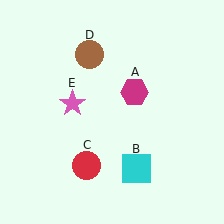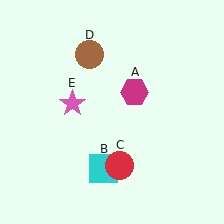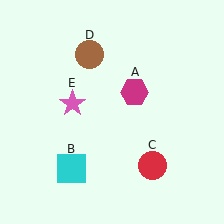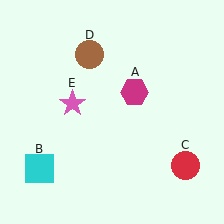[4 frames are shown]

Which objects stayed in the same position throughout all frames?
Magenta hexagon (object A) and brown circle (object D) and pink star (object E) remained stationary.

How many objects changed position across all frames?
2 objects changed position: cyan square (object B), red circle (object C).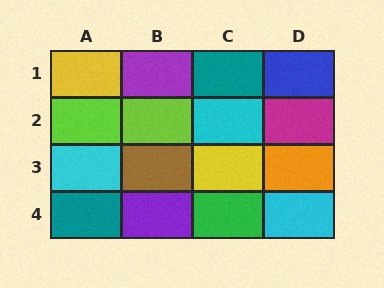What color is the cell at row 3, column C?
Yellow.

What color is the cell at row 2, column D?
Magenta.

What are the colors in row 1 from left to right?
Yellow, purple, teal, blue.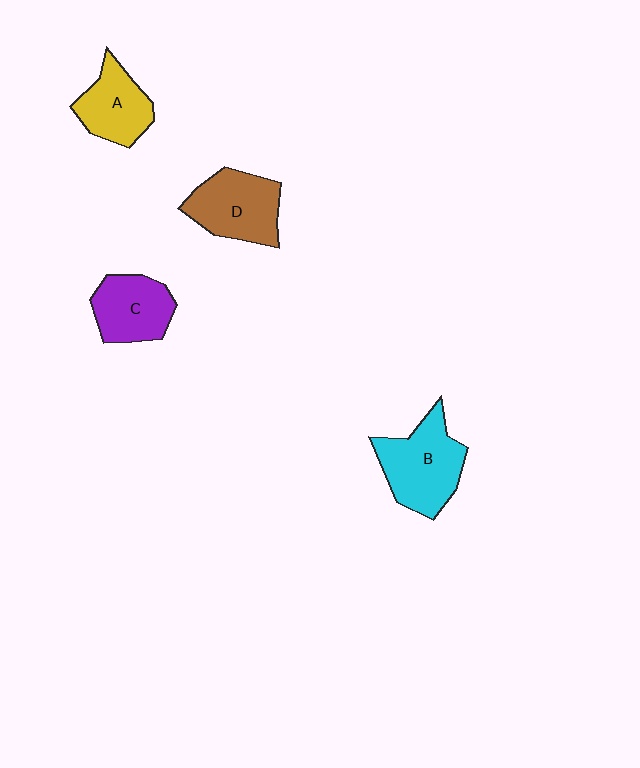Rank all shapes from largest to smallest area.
From largest to smallest: B (cyan), D (brown), C (purple), A (yellow).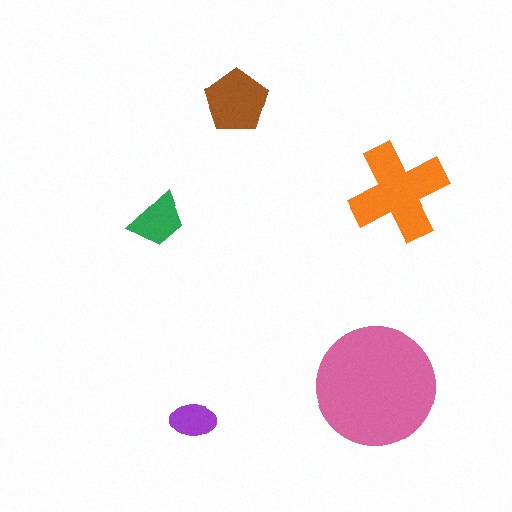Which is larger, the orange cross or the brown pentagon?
The orange cross.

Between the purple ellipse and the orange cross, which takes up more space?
The orange cross.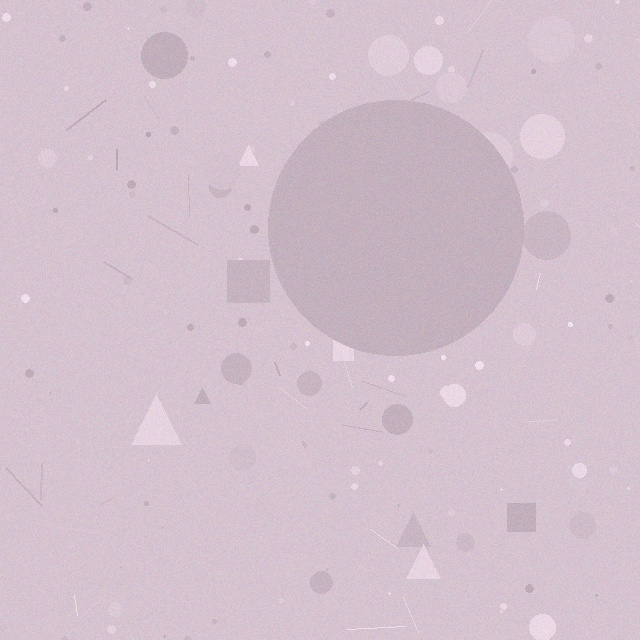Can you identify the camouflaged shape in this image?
The camouflaged shape is a circle.